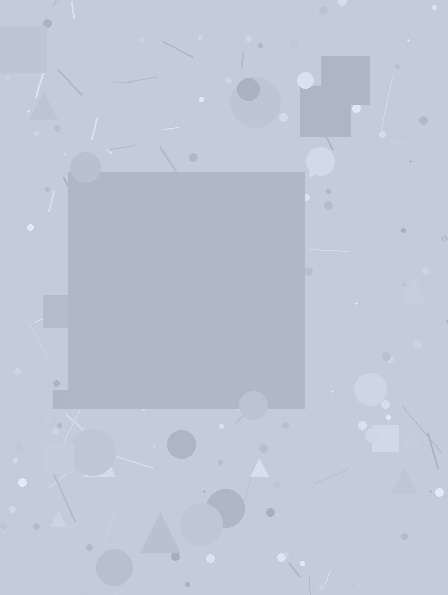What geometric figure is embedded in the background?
A square is embedded in the background.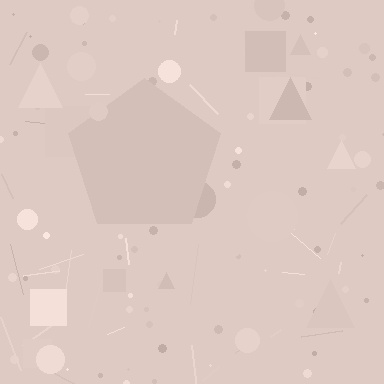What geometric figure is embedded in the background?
A pentagon is embedded in the background.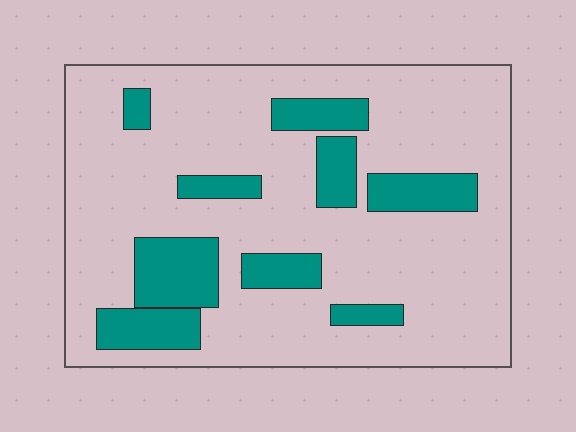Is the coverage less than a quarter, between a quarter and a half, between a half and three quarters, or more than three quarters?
Less than a quarter.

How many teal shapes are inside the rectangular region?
9.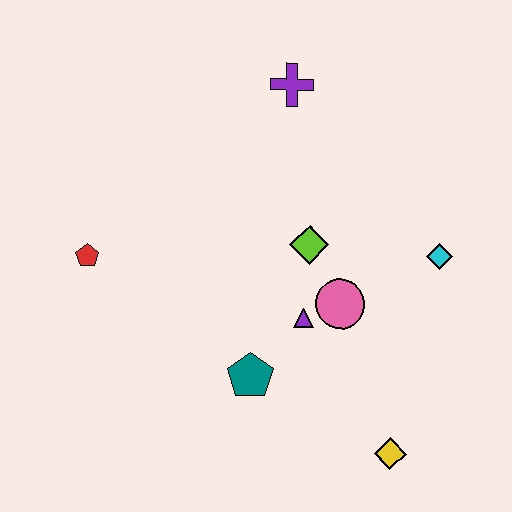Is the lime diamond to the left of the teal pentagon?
No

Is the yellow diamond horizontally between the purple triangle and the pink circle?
No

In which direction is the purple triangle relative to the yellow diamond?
The purple triangle is above the yellow diamond.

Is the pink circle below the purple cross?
Yes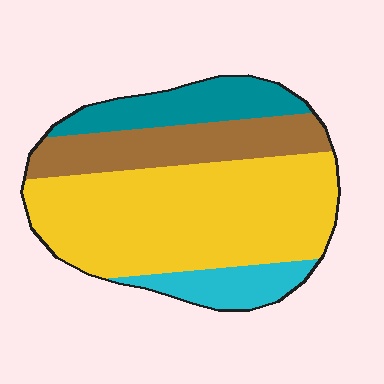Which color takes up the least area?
Cyan, at roughly 10%.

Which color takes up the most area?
Yellow, at roughly 55%.